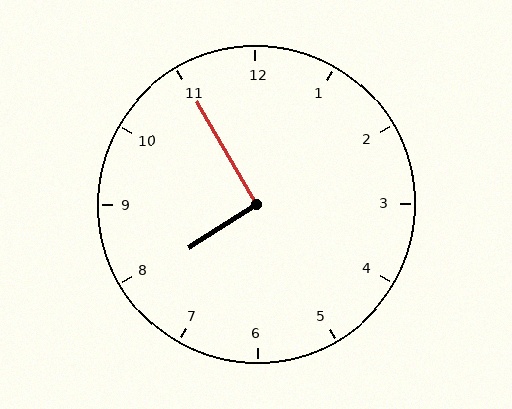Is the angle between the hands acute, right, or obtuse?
It is right.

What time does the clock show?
7:55.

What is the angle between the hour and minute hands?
Approximately 92 degrees.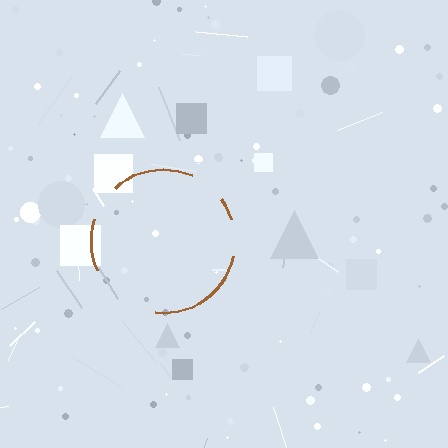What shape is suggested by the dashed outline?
The dashed outline suggests a circle.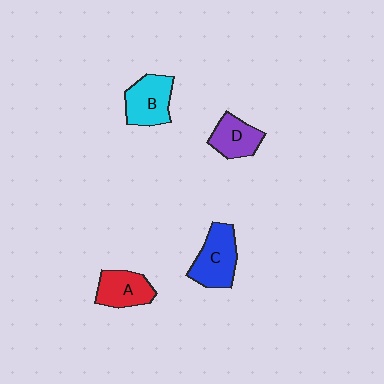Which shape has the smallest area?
Shape D (purple).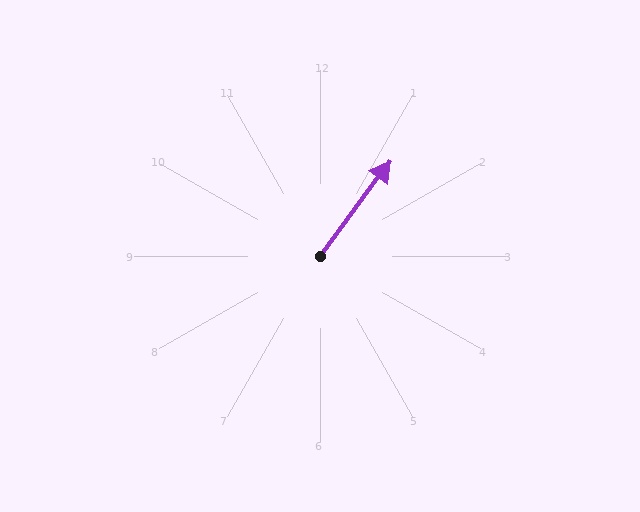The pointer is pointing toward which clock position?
Roughly 1 o'clock.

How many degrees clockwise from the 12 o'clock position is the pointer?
Approximately 37 degrees.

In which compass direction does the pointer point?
Northeast.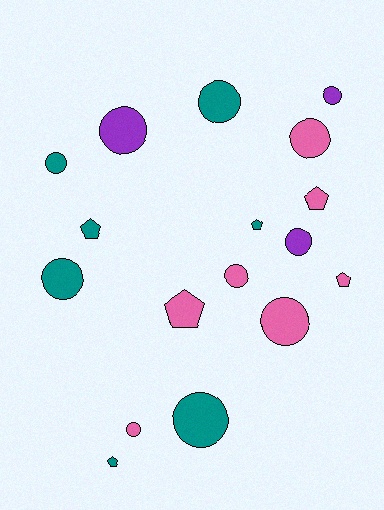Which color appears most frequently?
Pink, with 7 objects.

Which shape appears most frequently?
Circle, with 11 objects.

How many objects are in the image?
There are 17 objects.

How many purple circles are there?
There are 3 purple circles.